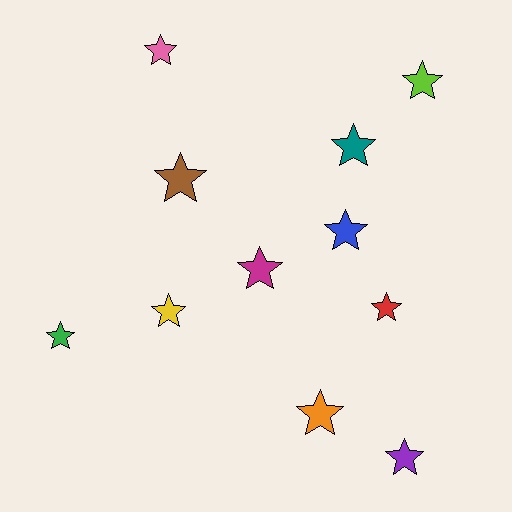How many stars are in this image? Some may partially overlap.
There are 11 stars.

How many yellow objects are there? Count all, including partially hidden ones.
There is 1 yellow object.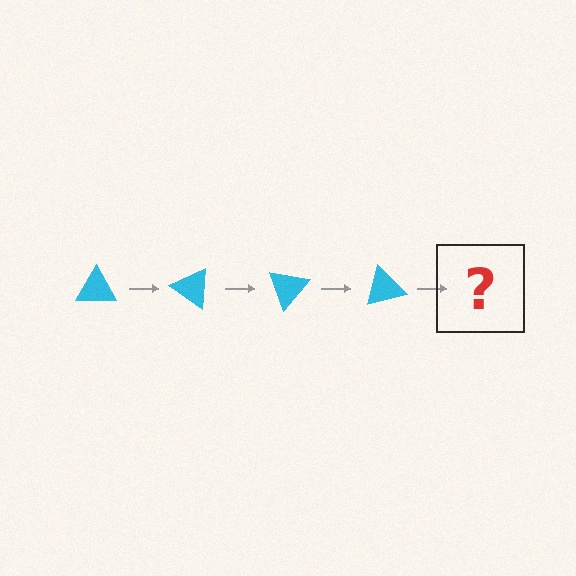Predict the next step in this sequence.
The next step is a cyan triangle rotated 140 degrees.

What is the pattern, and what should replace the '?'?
The pattern is that the triangle rotates 35 degrees each step. The '?' should be a cyan triangle rotated 140 degrees.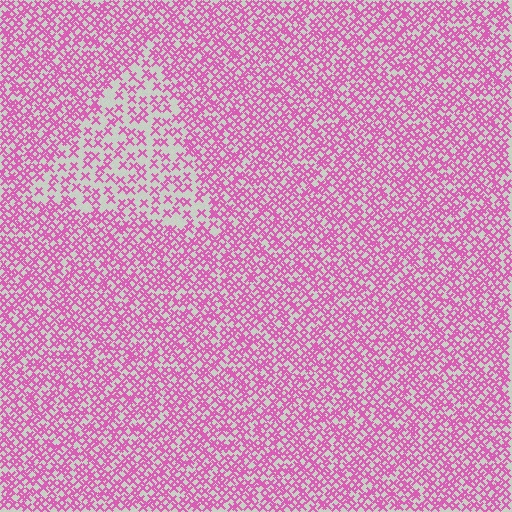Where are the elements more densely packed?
The elements are more densely packed outside the triangle boundary.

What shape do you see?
I see a triangle.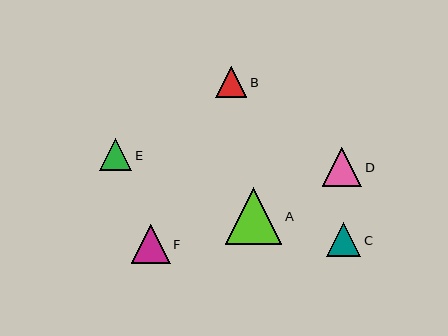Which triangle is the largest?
Triangle A is the largest with a size of approximately 56 pixels.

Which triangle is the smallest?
Triangle B is the smallest with a size of approximately 31 pixels.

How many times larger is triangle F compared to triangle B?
Triangle F is approximately 1.2 times the size of triangle B.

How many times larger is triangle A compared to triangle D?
Triangle A is approximately 1.4 times the size of triangle D.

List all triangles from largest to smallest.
From largest to smallest: A, F, D, C, E, B.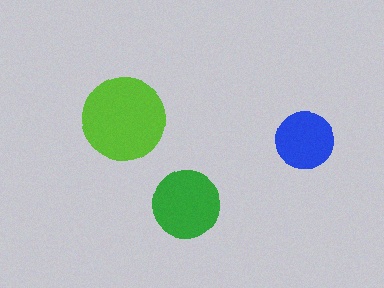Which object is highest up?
The lime circle is topmost.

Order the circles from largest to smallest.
the lime one, the green one, the blue one.